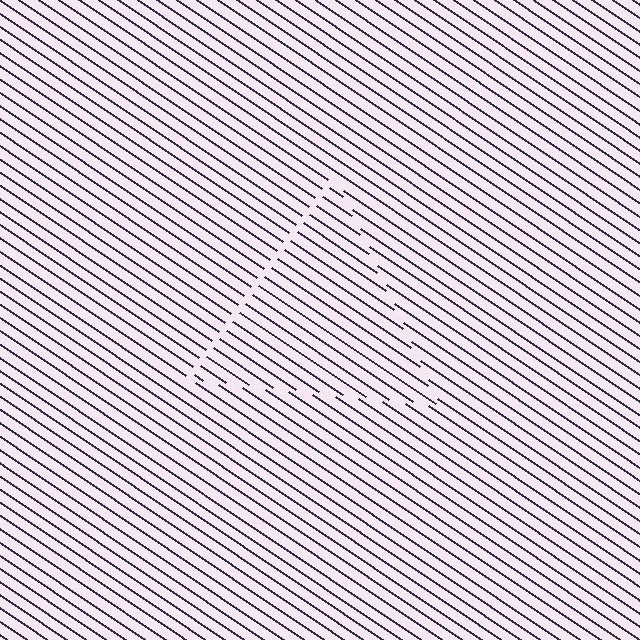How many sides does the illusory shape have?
3 sides — the line-ends trace a triangle.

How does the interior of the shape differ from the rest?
The interior of the shape contains the same grating, shifted by half a period — the contour is defined by the phase discontinuity where line-ends from the inner and outer gratings abut.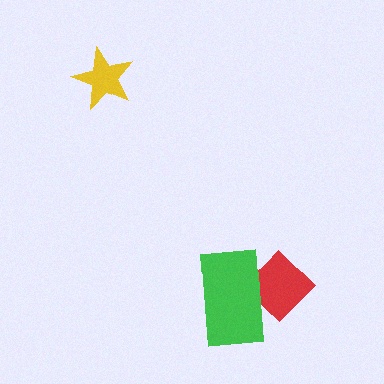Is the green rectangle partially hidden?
No, no other shape covers it.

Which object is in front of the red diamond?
The green rectangle is in front of the red diamond.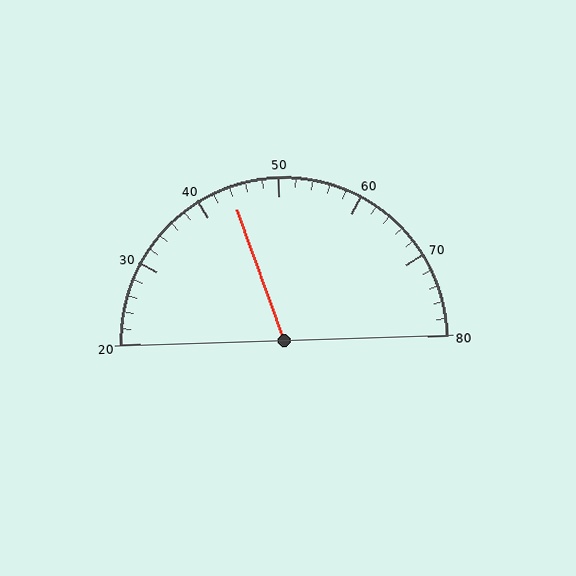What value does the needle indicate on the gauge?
The needle indicates approximately 44.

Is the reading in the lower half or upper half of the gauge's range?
The reading is in the lower half of the range (20 to 80).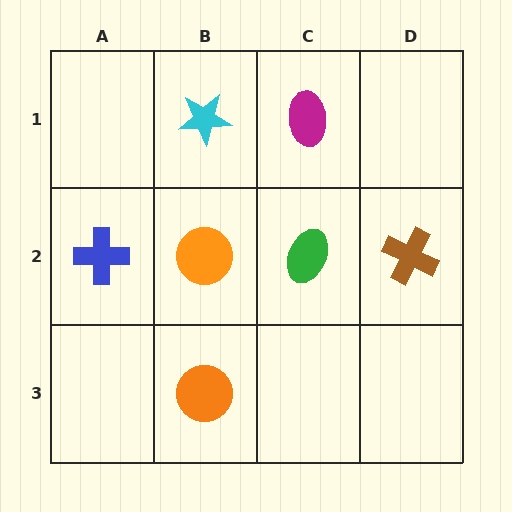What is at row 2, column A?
A blue cross.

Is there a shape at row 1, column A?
No, that cell is empty.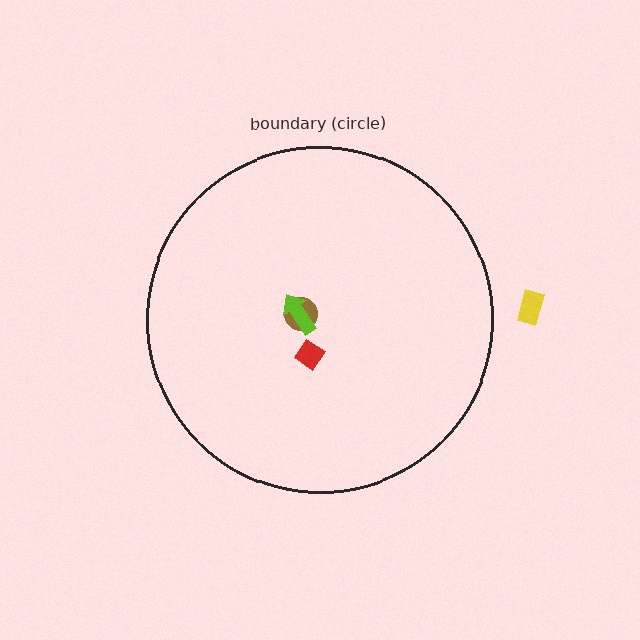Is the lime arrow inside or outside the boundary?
Inside.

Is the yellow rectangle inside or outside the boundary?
Outside.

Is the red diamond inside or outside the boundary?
Inside.